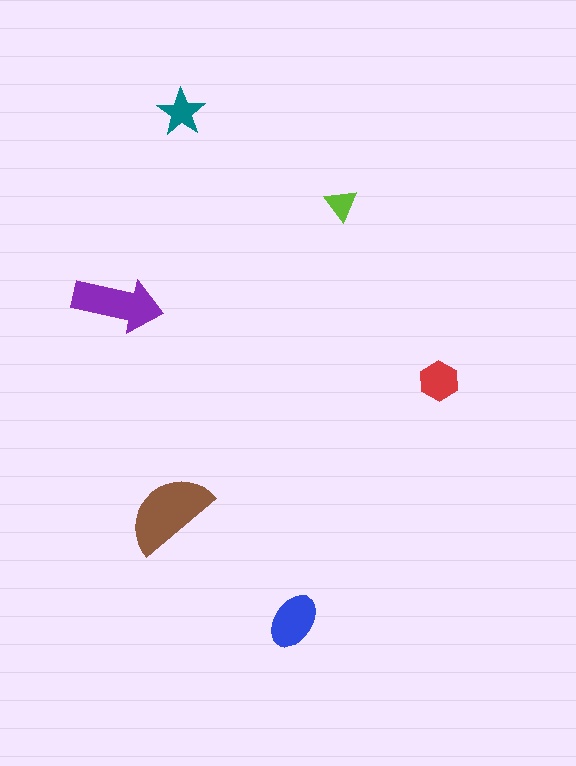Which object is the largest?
The brown semicircle.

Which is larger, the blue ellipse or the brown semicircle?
The brown semicircle.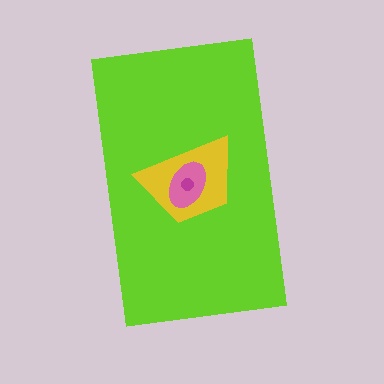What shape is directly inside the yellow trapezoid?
The pink ellipse.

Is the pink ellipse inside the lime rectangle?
Yes.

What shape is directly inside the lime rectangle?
The yellow trapezoid.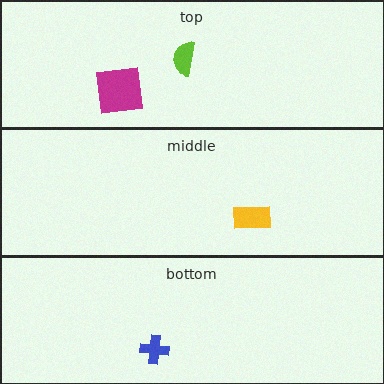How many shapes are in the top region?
2.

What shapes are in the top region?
The magenta square, the lime semicircle.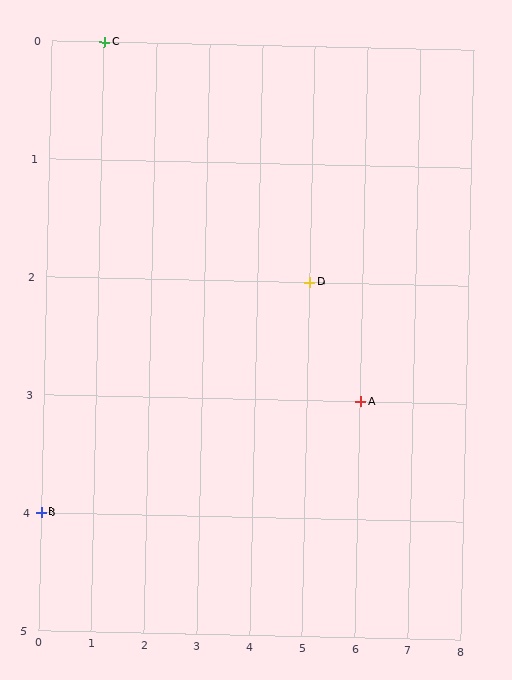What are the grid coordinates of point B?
Point B is at grid coordinates (0, 4).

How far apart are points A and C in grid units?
Points A and C are 5 columns and 3 rows apart (about 5.8 grid units diagonally).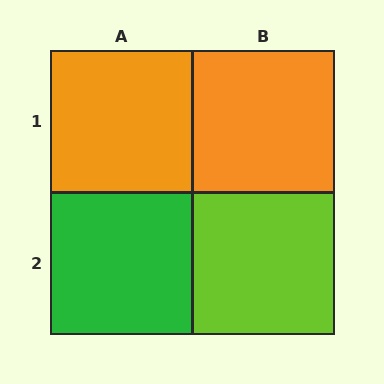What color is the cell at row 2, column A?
Green.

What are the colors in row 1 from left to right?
Orange, orange.